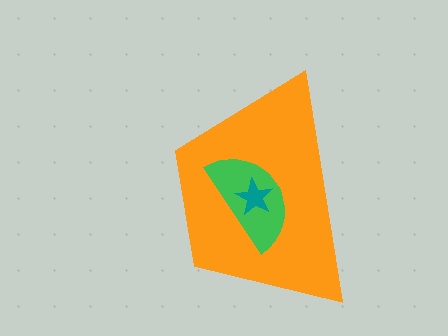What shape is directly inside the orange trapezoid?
The green semicircle.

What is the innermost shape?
The teal star.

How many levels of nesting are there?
3.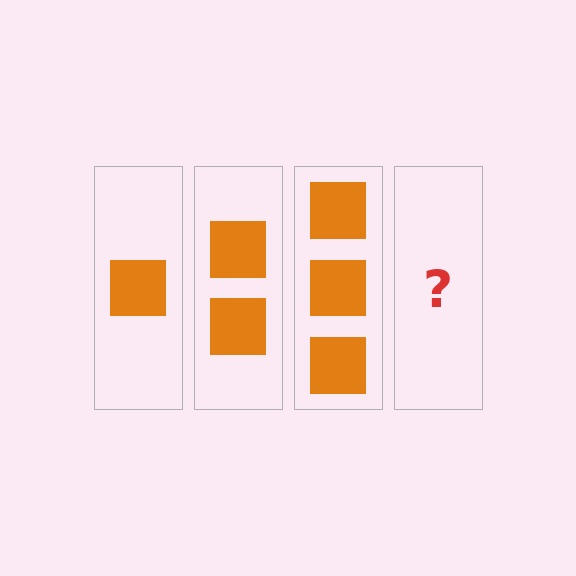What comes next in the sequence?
The next element should be 4 squares.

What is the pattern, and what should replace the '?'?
The pattern is that each step adds one more square. The '?' should be 4 squares.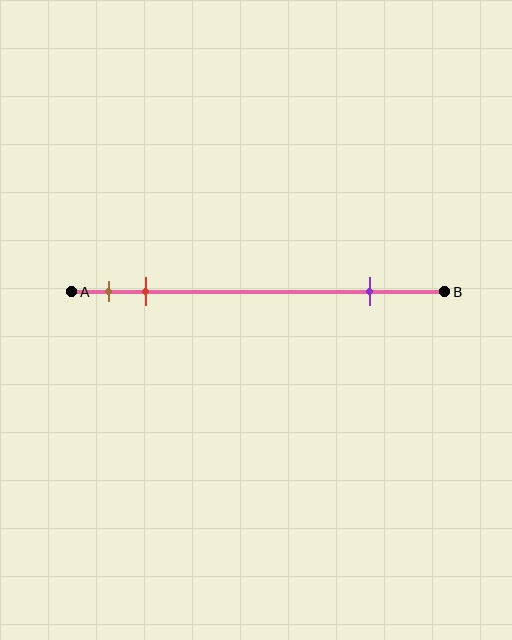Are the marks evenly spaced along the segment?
No, the marks are not evenly spaced.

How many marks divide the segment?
There are 3 marks dividing the segment.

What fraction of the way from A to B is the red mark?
The red mark is approximately 20% (0.2) of the way from A to B.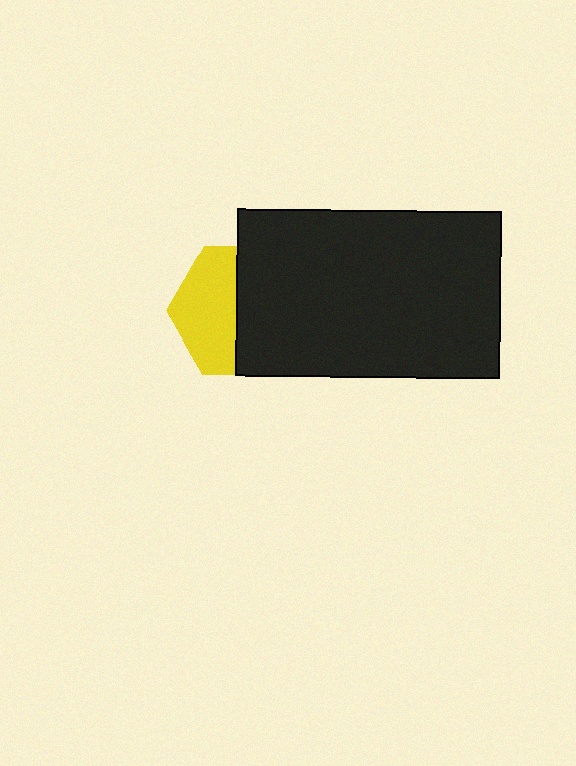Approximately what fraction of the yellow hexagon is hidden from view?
Roughly 54% of the yellow hexagon is hidden behind the black rectangle.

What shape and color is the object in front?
The object in front is a black rectangle.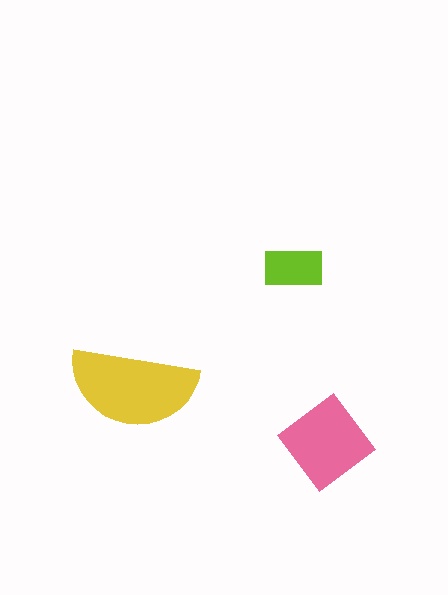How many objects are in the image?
There are 3 objects in the image.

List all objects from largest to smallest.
The yellow semicircle, the pink diamond, the lime rectangle.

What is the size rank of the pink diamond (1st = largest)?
2nd.